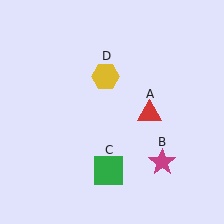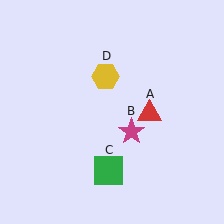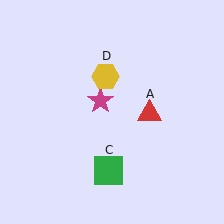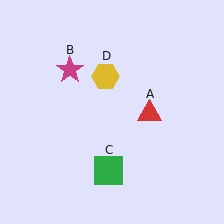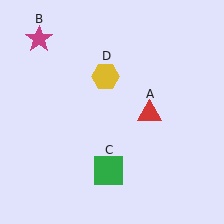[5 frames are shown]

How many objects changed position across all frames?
1 object changed position: magenta star (object B).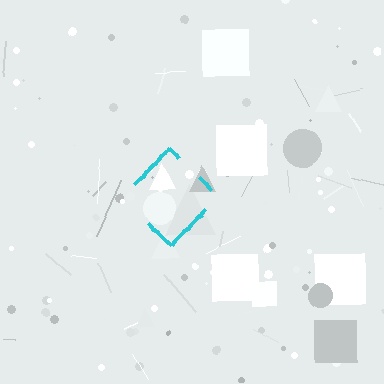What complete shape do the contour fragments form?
The contour fragments form a diamond.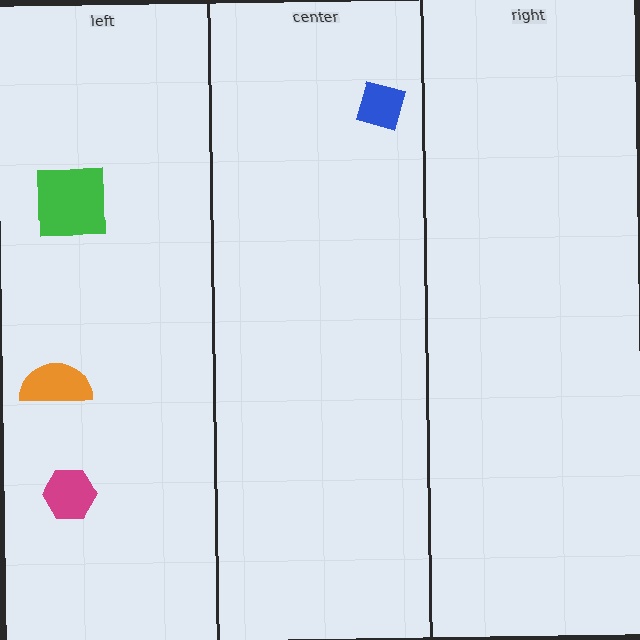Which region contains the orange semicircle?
The left region.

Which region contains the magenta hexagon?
The left region.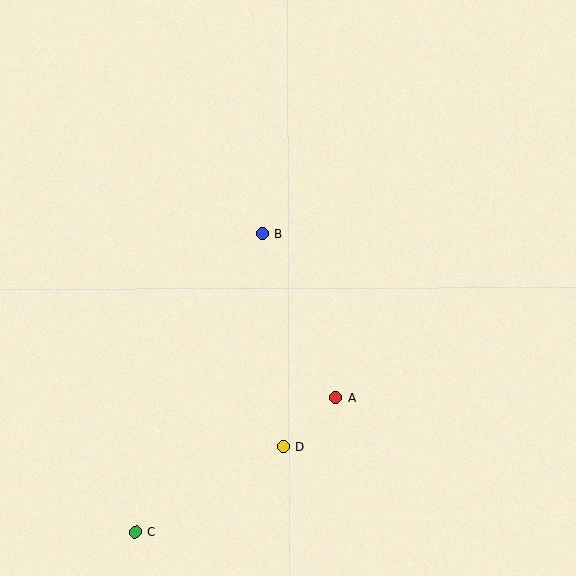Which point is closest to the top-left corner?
Point B is closest to the top-left corner.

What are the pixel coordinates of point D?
Point D is at (283, 447).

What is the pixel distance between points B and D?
The distance between B and D is 214 pixels.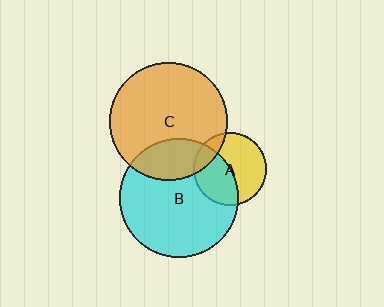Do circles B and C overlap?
Yes.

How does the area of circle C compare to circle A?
Approximately 2.6 times.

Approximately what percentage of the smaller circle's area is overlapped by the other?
Approximately 25%.